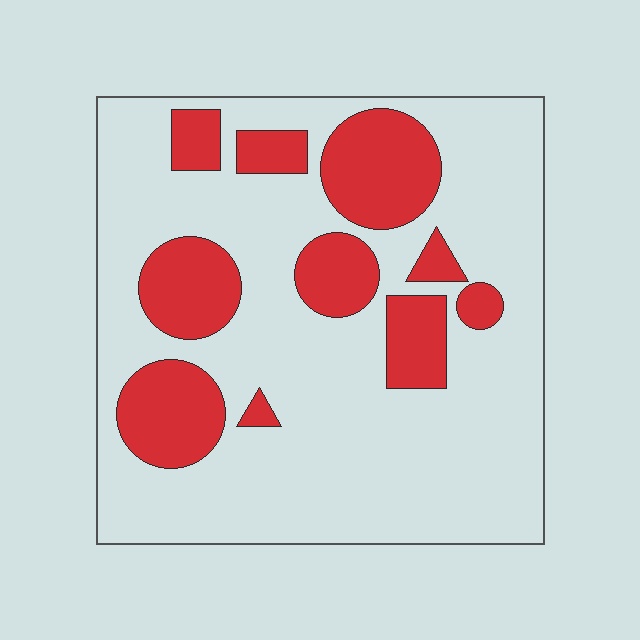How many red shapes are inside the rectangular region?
10.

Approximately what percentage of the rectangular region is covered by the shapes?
Approximately 25%.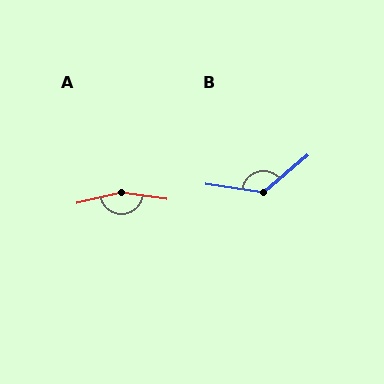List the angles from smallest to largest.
B (132°), A (159°).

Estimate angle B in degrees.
Approximately 132 degrees.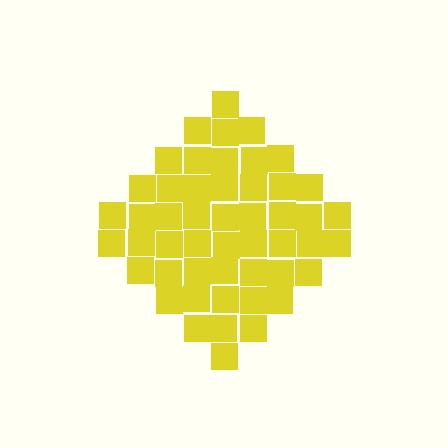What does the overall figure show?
The overall figure shows a diamond.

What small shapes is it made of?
It is made of small squares.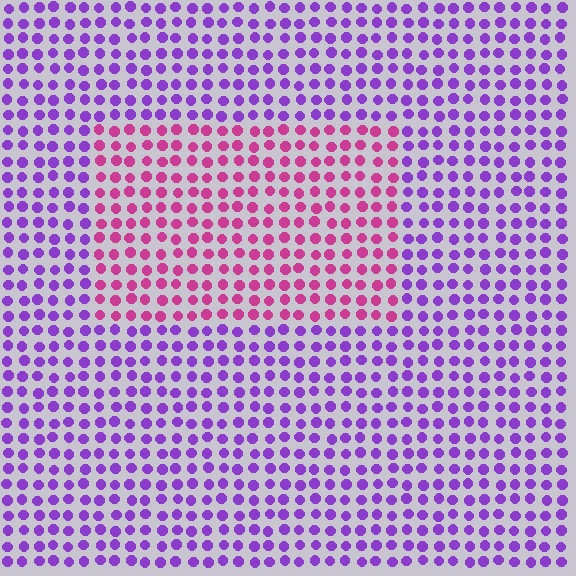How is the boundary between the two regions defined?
The boundary is defined purely by a slight shift in hue (about 49 degrees). Spacing, size, and orientation are identical on both sides.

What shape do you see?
I see a rectangle.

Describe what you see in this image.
The image is filled with small purple elements in a uniform arrangement. A rectangle-shaped region is visible where the elements are tinted to a slightly different hue, forming a subtle color boundary.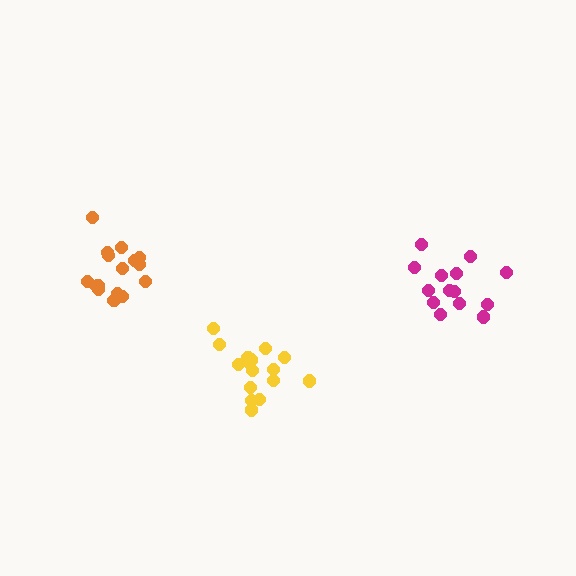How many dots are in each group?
Group 1: 16 dots, Group 2: 16 dots, Group 3: 14 dots (46 total).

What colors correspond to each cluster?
The clusters are colored: yellow, orange, magenta.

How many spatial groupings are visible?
There are 3 spatial groupings.